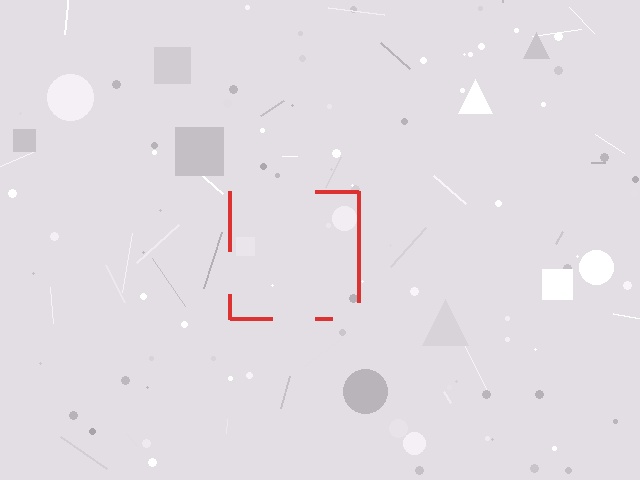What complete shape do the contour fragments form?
The contour fragments form a square.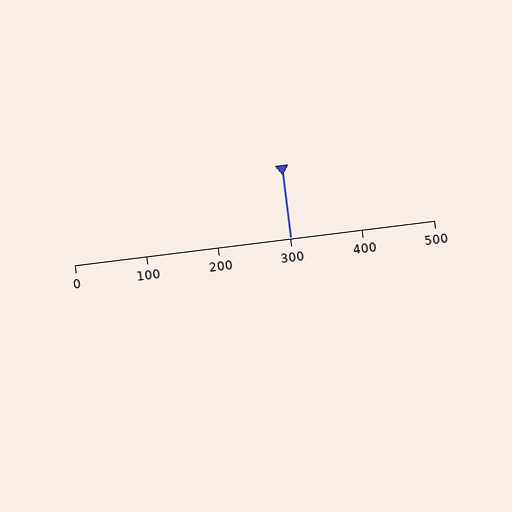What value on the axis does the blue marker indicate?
The marker indicates approximately 300.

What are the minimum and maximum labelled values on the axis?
The axis runs from 0 to 500.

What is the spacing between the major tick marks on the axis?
The major ticks are spaced 100 apart.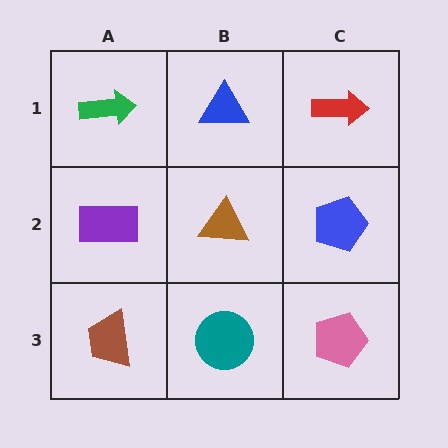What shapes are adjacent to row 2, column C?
A red arrow (row 1, column C), a pink pentagon (row 3, column C), a brown triangle (row 2, column B).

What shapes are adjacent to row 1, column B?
A brown triangle (row 2, column B), a green arrow (row 1, column A), a red arrow (row 1, column C).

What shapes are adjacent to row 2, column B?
A blue triangle (row 1, column B), a teal circle (row 3, column B), a purple rectangle (row 2, column A), a blue pentagon (row 2, column C).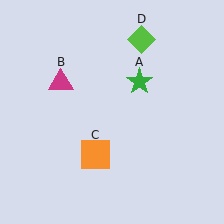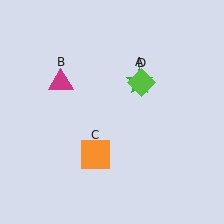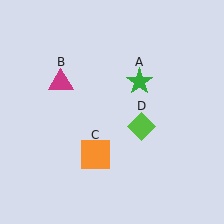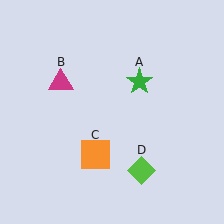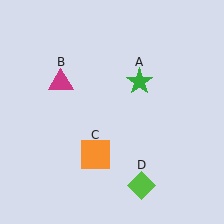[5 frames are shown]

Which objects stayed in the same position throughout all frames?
Green star (object A) and magenta triangle (object B) and orange square (object C) remained stationary.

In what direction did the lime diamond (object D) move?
The lime diamond (object D) moved down.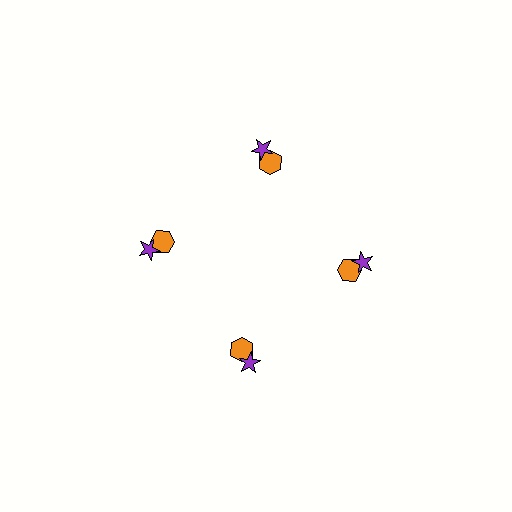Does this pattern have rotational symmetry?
Yes, this pattern has 4-fold rotational symmetry. It looks the same after rotating 90 degrees around the center.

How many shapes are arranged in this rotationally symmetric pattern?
There are 8 shapes, arranged in 4 groups of 2.